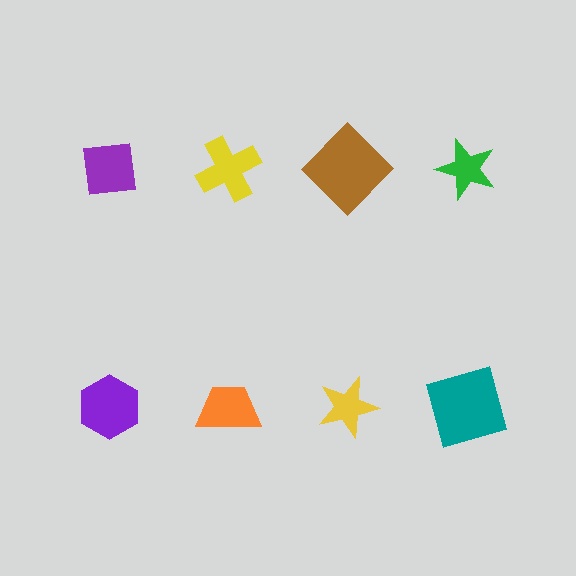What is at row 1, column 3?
A brown diamond.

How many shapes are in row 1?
4 shapes.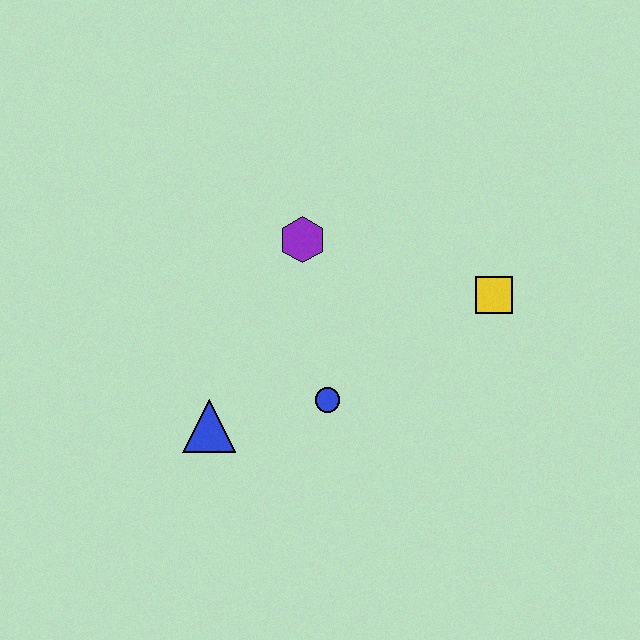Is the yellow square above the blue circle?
Yes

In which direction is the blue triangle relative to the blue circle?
The blue triangle is to the left of the blue circle.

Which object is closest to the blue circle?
The blue triangle is closest to the blue circle.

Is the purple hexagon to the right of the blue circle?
No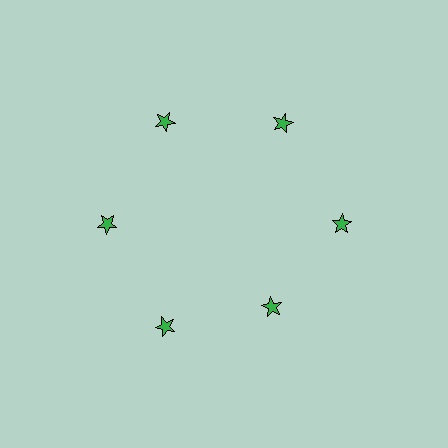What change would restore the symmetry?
The symmetry would be restored by moving it outward, back onto the ring so that all 6 stars sit at equal angles and equal distance from the center.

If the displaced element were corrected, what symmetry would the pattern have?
It would have 6-fold rotational symmetry — the pattern would map onto itself every 60 degrees.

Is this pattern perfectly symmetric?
No. The 6 green stars are arranged in a ring, but one element near the 5 o'clock position is pulled inward toward the center, breaking the 6-fold rotational symmetry.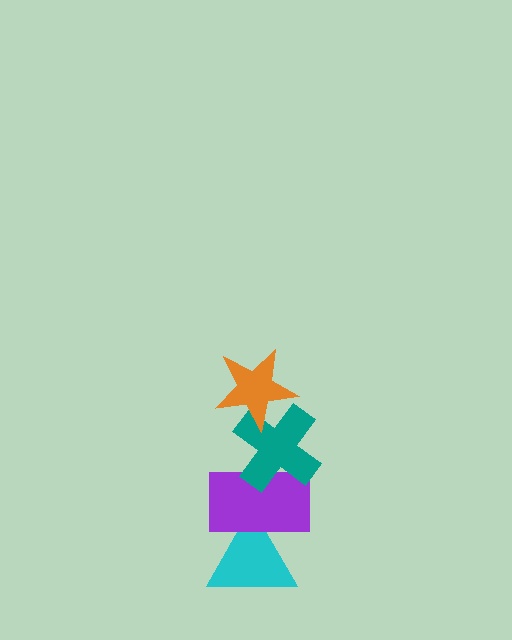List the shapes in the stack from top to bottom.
From top to bottom: the orange star, the teal cross, the purple rectangle, the cyan triangle.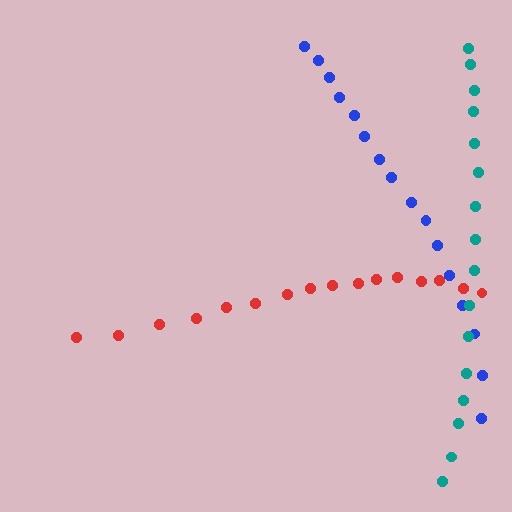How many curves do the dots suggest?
There are 3 distinct paths.